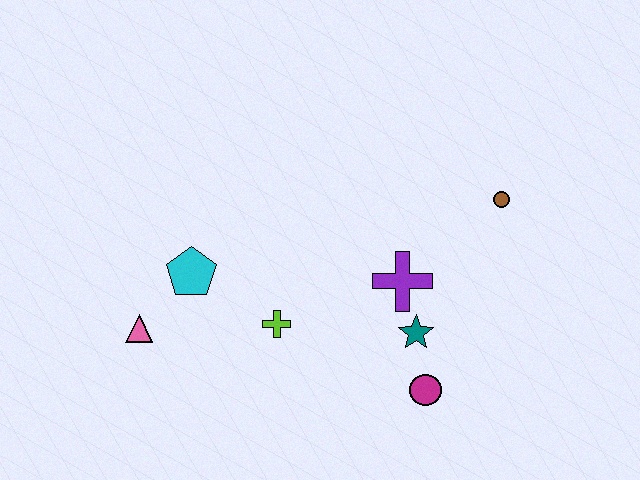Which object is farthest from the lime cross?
The brown circle is farthest from the lime cross.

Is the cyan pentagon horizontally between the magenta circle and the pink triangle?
Yes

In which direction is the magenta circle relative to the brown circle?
The magenta circle is below the brown circle.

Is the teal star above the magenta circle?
Yes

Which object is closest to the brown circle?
The purple cross is closest to the brown circle.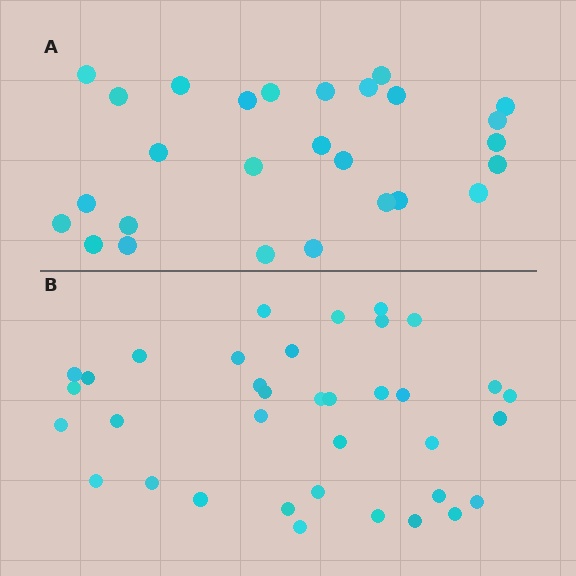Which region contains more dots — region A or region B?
Region B (the bottom region) has more dots.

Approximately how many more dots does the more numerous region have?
Region B has roughly 8 or so more dots than region A.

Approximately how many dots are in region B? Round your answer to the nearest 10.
About 40 dots. (The exact count is 36, which rounds to 40.)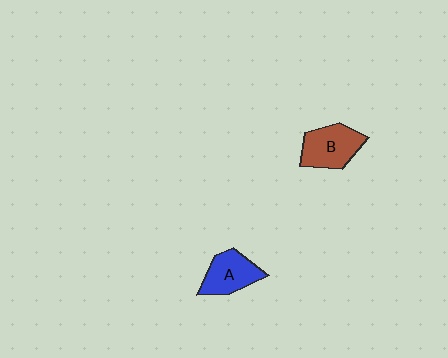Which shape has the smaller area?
Shape A (blue).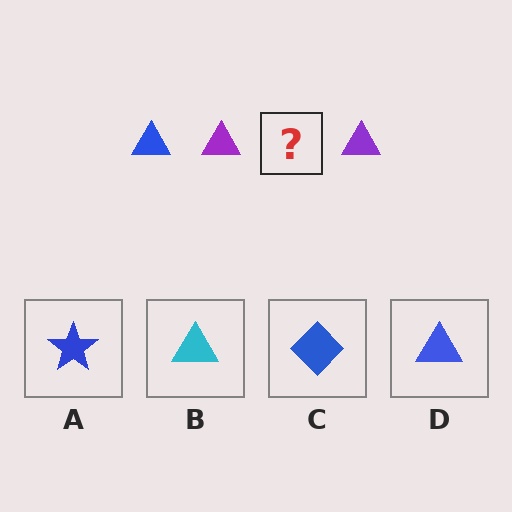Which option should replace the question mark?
Option D.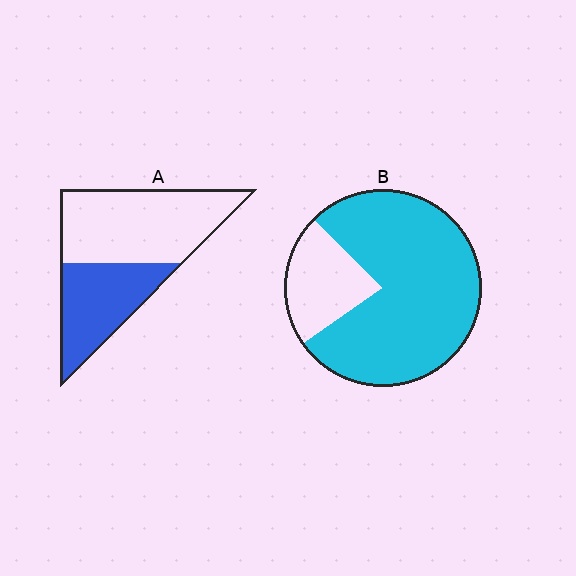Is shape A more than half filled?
No.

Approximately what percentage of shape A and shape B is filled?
A is approximately 40% and B is approximately 80%.